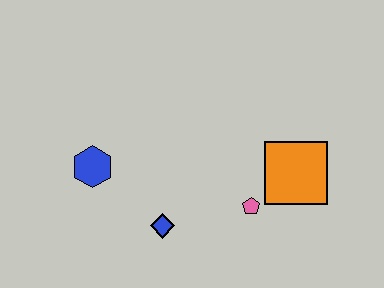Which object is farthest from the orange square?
The blue hexagon is farthest from the orange square.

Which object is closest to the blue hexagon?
The blue diamond is closest to the blue hexagon.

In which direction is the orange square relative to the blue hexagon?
The orange square is to the right of the blue hexagon.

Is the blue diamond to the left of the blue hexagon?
No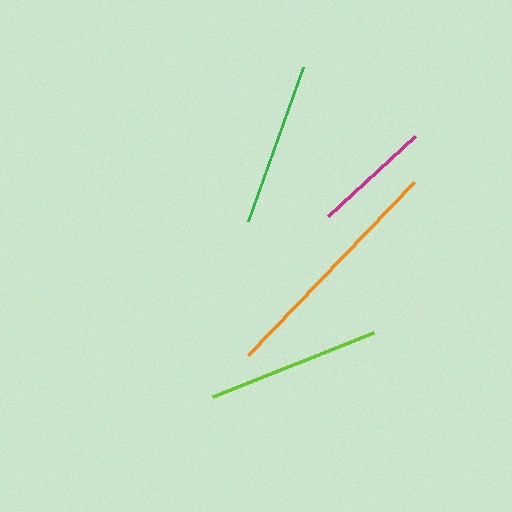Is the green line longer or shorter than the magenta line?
The green line is longer than the magenta line.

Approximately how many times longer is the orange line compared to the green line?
The orange line is approximately 1.5 times the length of the green line.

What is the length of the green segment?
The green segment is approximately 163 pixels long.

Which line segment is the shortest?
The magenta line is the shortest at approximately 119 pixels.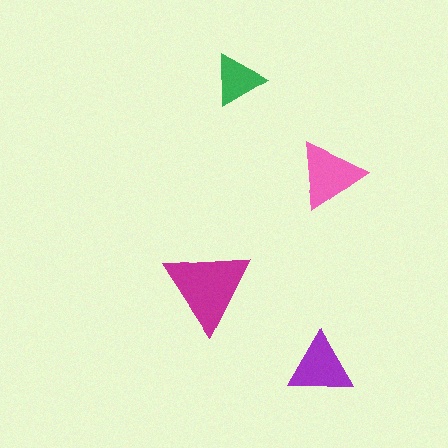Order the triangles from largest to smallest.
the magenta one, the pink one, the purple one, the green one.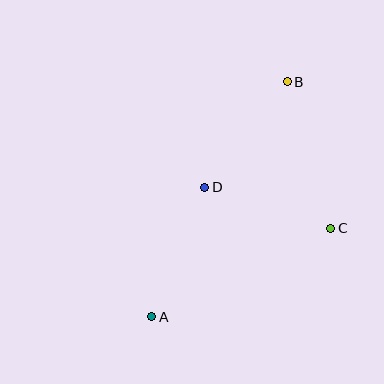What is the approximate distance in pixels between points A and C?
The distance between A and C is approximately 200 pixels.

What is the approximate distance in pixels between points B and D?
The distance between B and D is approximately 134 pixels.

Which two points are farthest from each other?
Points A and B are farthest from each other.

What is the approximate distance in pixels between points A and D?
The distance between A and D is approximately 140 pixels.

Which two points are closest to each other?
Points C and D are closest to each other.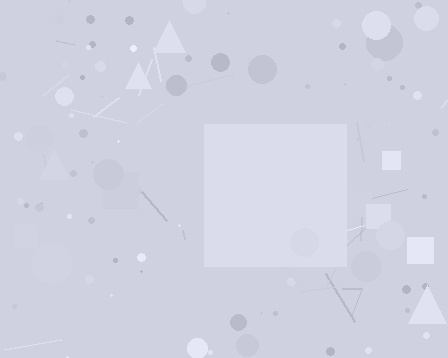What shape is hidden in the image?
A square is hidden in the image.